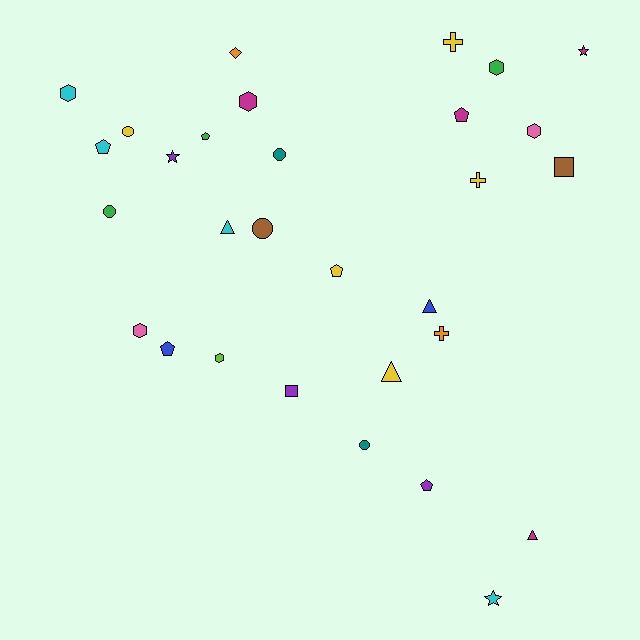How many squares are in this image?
There are 2 squares.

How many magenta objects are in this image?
There are 4 magenta objects.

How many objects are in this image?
There are 30 objects.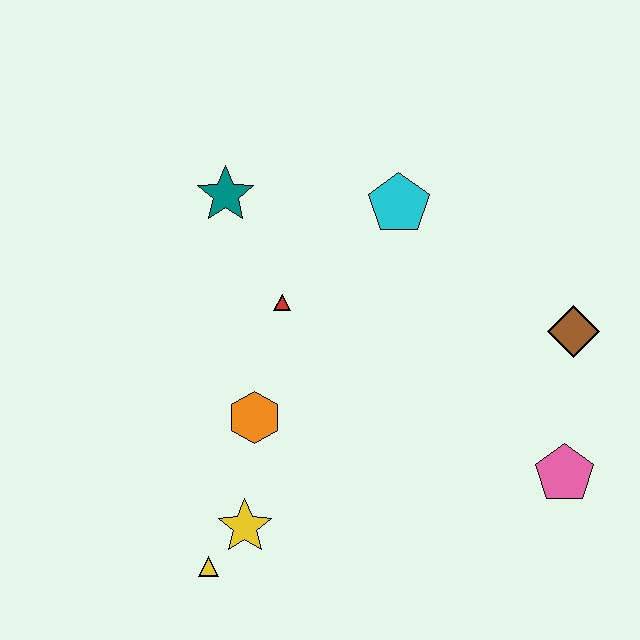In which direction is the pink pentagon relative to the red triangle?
The pink pentagon is to the right of the red triangle.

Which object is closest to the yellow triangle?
The yellow star is closest to the yellow triangle.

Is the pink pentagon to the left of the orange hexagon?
No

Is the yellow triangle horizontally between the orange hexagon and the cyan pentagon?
No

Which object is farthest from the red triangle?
The pink pentagon is farthest from the red triangle.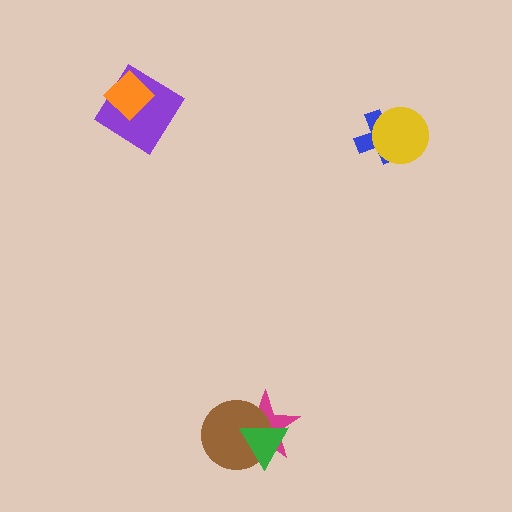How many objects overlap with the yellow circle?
1 object overlaps with the yellow circle.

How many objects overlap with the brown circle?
2 objects overlap with the brown circle.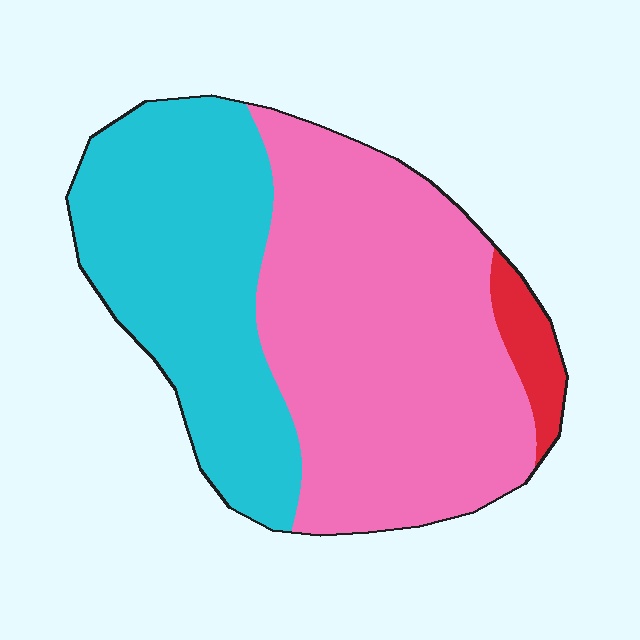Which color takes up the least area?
Red, at roughly 5%.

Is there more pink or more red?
Pink.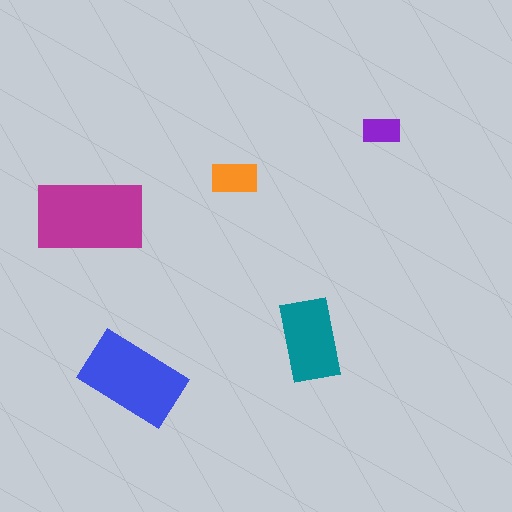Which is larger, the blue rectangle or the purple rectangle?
The blue one.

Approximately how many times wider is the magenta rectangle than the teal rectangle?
About 1.5 times wider.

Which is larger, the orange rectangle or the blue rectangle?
The blue one.